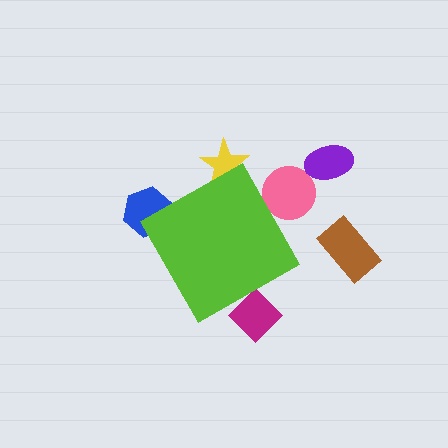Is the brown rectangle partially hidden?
No, the brown rectangle is fully visible.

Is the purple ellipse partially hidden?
No, the purple ellipse is fully visible.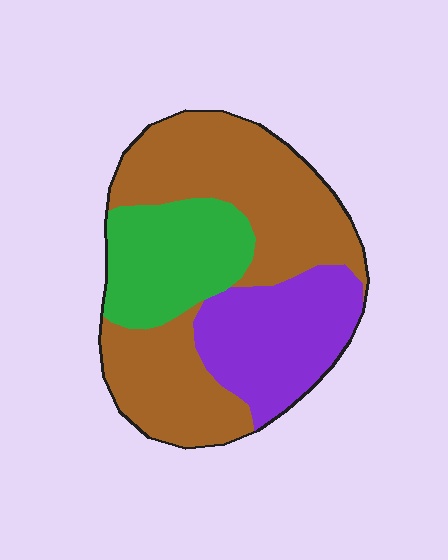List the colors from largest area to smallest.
From largest to smallest: brown, purple, green.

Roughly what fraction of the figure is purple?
Purple takes up about one quarter (1/4) of the figure.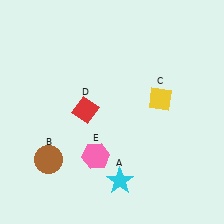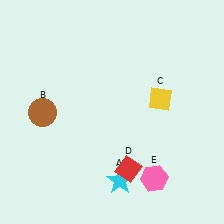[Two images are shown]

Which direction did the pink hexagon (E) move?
The pink hexagon (E) moved right.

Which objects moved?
The objects that moved are: the brown circle (B), the red diamond (D), the pink hexagon (E).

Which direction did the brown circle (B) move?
The brown circle (B) moved up.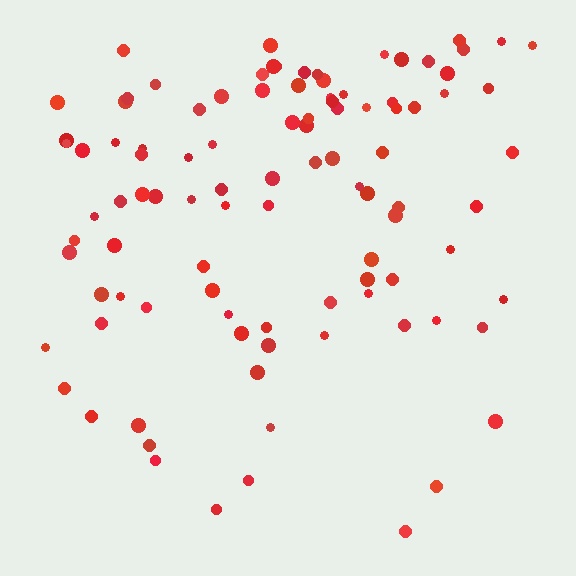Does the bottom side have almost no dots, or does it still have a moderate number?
Still a moderate number, just noticeably fewer than the top.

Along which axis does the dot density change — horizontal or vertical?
Vertical.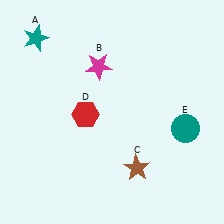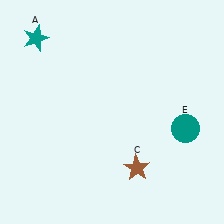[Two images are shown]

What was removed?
The magenta star (B), the red hexagon (D) were removed in Image 2.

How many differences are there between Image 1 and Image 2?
There are 2 differences between the two images.